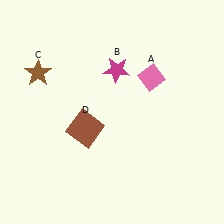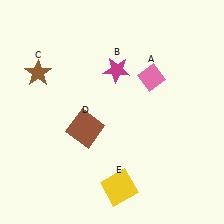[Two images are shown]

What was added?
A yellow square (E) was added in Image 2.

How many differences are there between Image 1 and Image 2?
There is 1 difference between the two images.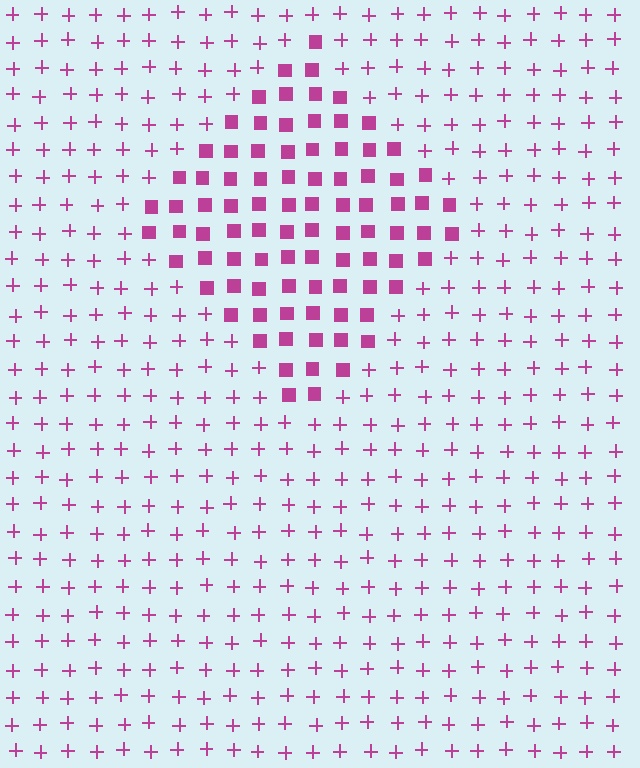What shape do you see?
I see a diamond.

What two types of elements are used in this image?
The image uses squares inside the diamond region and plus signs outside it.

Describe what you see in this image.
The image is filled with small magenta elements arranged in a uniform grid. A diamond-shaped region contains squares, while the surrounding area contains plus signs. The boundary is defined purely by the change in element shape.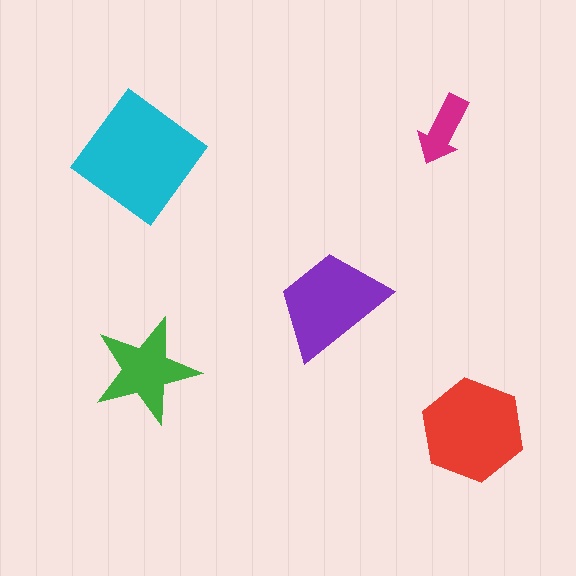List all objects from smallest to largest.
The magenta arrow, the green star, the purple trapezoid, the red hexagon, the cyan diamond.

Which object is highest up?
The magenta arrow is topmost.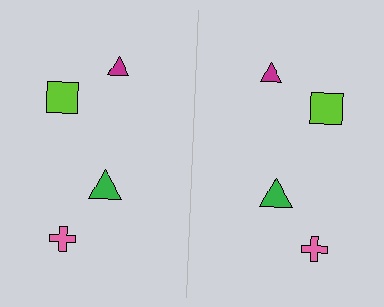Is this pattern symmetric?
Yes, this pattern has bilateral (reflection) symmetry.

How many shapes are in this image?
There are 8 shapes in this image.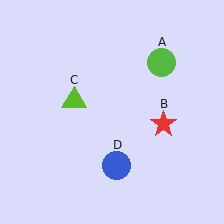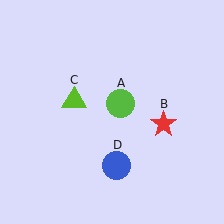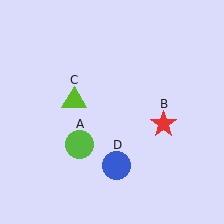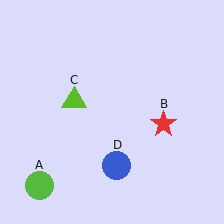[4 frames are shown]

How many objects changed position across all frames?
1 object changed position: lime circle (object A).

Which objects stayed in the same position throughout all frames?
Red star (object B) and lime triangle (object C) and blue circle (object D) remained stationary.